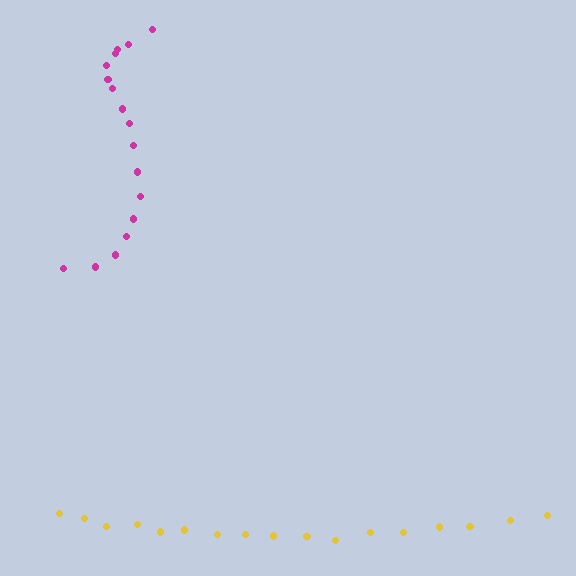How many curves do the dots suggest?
There are 2 distinct paths.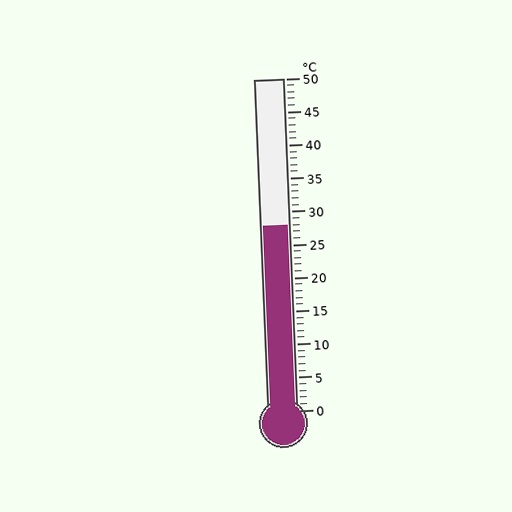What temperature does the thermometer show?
The thermometer shows approximately 28°C.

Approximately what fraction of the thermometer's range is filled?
The thermometer is filled to approximately 55% of its range.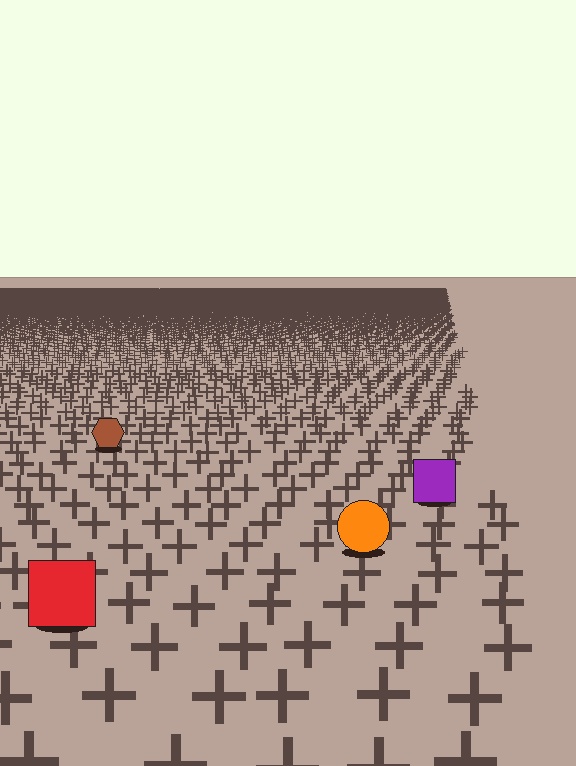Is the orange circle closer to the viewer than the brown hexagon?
Yes. The orange circle is closer — you can tell from the texture gradient: the ground texture is coarser near it.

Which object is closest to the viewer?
The red square is closest. The texture marks near it are larger and more spread out.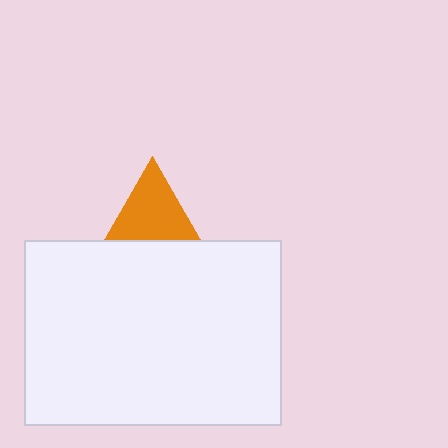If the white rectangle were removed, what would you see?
You would see the complete orange triangle.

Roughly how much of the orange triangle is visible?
About half of it is visible (roughly 51%).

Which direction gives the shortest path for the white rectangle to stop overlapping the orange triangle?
Moving down gives the shortest separation.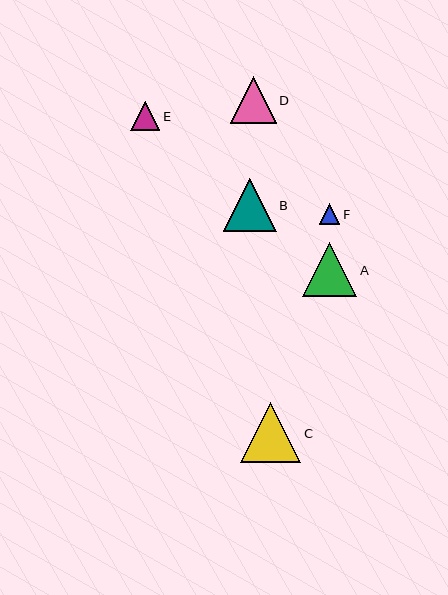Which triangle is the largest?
Triangle C is the largest with a size of approximately 60 pixels.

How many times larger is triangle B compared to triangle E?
Triangle B is approximately 1.8 times the size of triangle E.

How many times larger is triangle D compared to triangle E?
Triangle D is approximately 1.6 times the size of triangle E.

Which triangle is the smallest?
Triangle F is the smallest with a size of approximately 20 pixels.